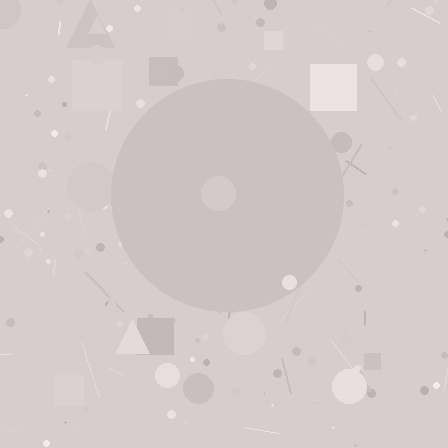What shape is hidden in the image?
A circle is hidden in the image.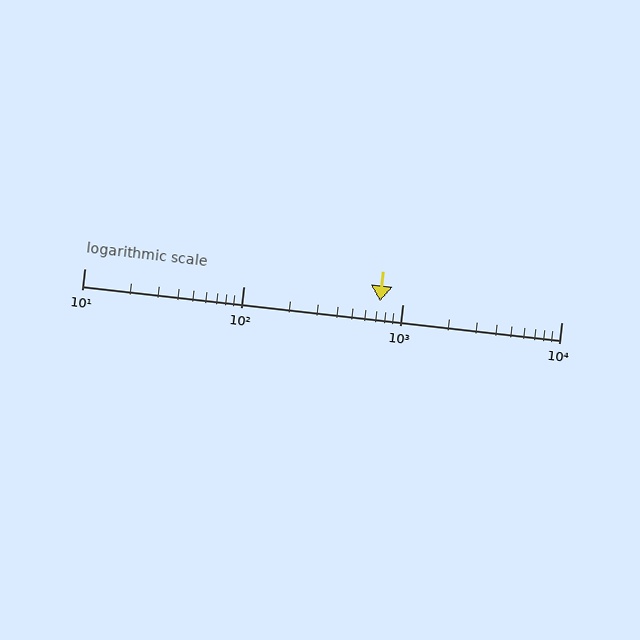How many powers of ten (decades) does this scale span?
The scale spans 3 decades, from 10 to 10000.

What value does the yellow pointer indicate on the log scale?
The pointer indicates approximately 720.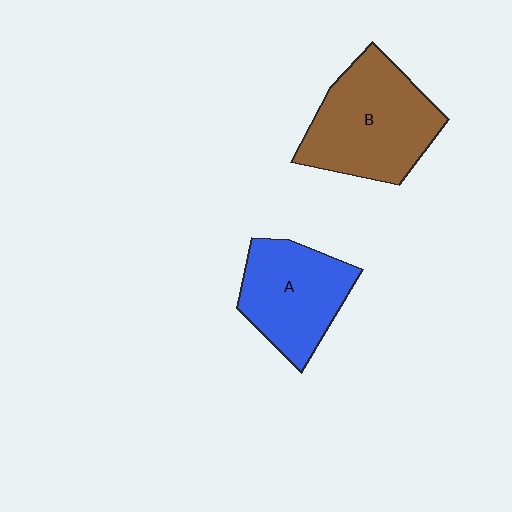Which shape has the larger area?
Shape B (brown).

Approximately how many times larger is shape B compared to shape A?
Approximately 1.3 times.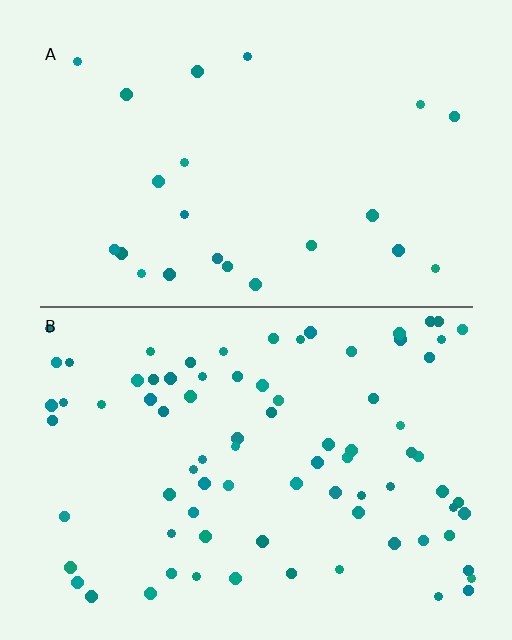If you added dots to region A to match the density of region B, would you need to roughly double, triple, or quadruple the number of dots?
Approximately quadruple.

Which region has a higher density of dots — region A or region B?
B (the bottom).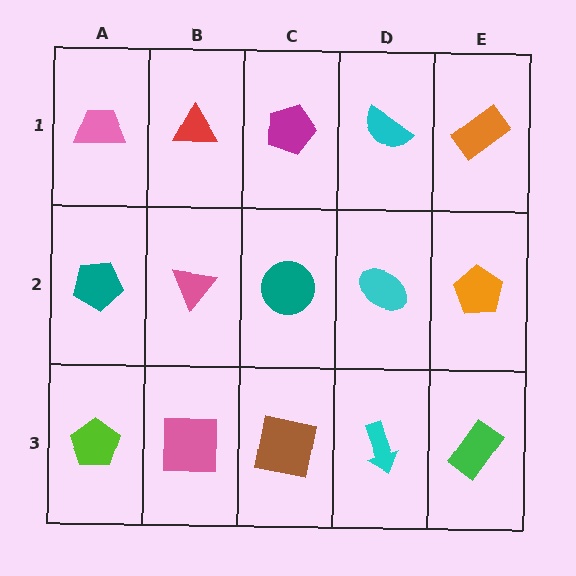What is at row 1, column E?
An orange rectangle.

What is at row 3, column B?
A pink square.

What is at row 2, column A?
A teal pentagon.